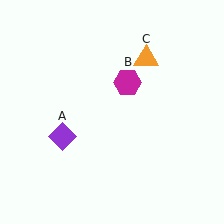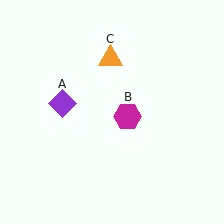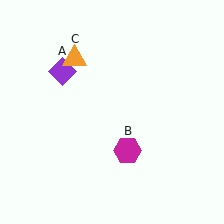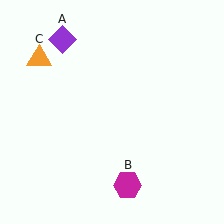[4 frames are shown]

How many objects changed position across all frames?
3 objects changed position: purple diamond (object A), magenta hexagon (object B), orange triangle (object C).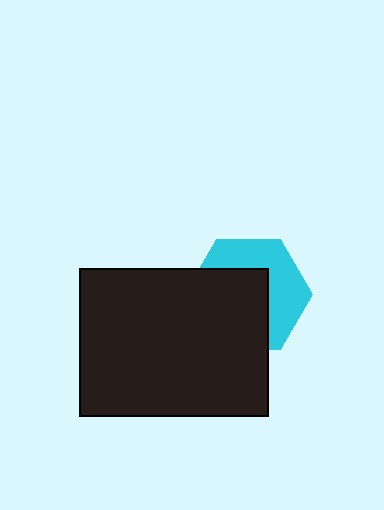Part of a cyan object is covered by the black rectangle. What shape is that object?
It is a hexagon.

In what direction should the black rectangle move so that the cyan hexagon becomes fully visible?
The black rectangle should move toward the lower-left. That is the shortest direction to clear the overlap and leave the cyan hexagon fully visible.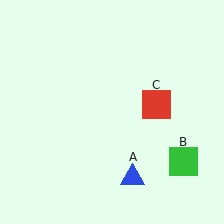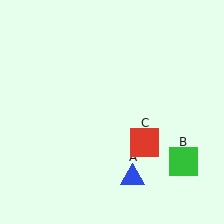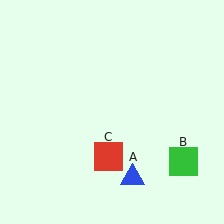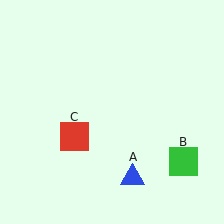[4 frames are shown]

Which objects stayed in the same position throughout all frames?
Blue triangle (object A) and green square (object B) remained stationary.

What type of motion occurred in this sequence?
The red square (object C) rotated clockwise around the center of the scene.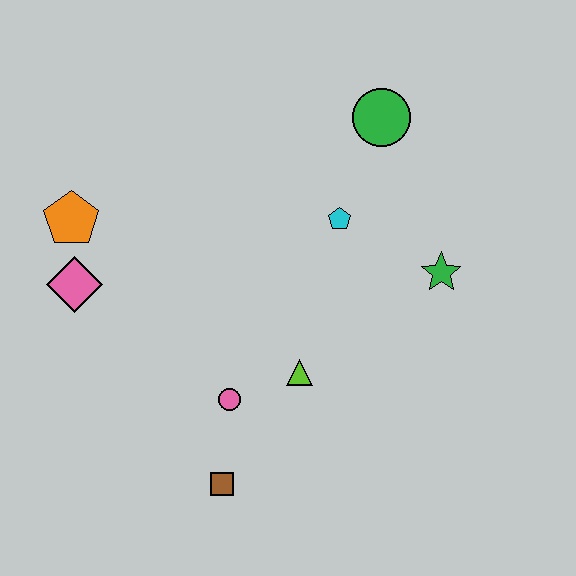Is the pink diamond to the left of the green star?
Yes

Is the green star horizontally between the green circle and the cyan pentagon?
No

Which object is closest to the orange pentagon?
The pink diamond is closest to the orange pentagon.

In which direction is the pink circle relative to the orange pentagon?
The pink circle is below the orange pentagon.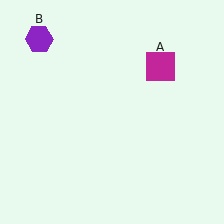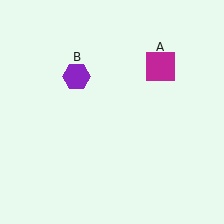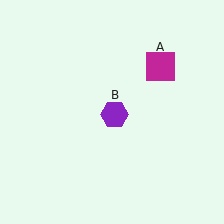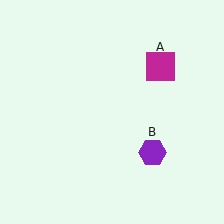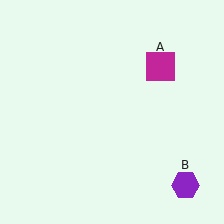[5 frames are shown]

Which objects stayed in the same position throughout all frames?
Magenta square (object A) remained stationary.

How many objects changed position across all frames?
1 object changed position: purple hexagon (object B).